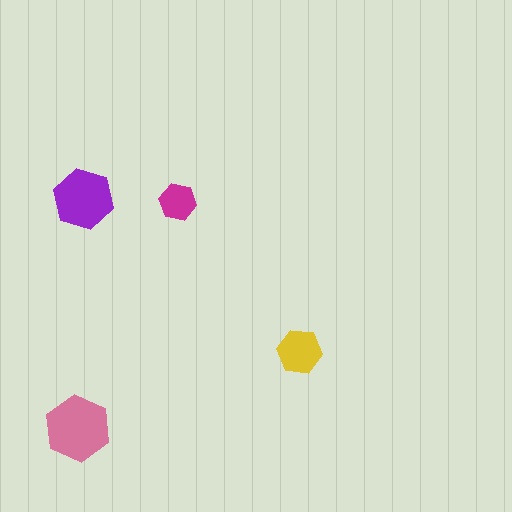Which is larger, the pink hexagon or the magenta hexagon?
The pink one.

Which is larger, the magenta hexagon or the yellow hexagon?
The yellow one.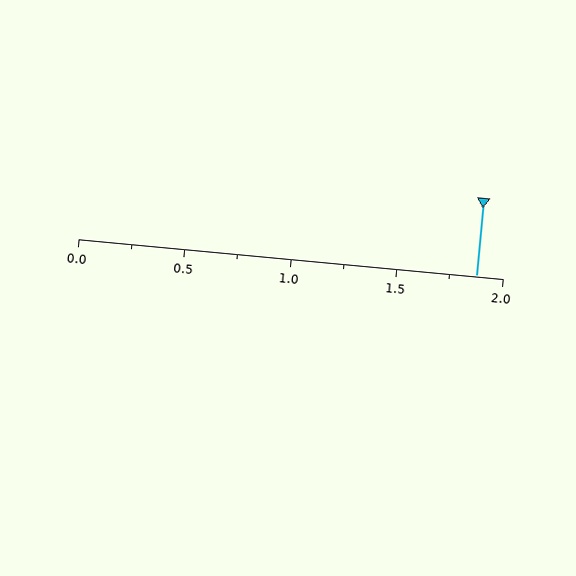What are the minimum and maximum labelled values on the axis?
The axis runs from 0.0 to 2.0.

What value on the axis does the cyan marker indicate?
The marker indicates approximately 1.88.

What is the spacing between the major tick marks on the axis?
The major ticks are spaced 0.5 apart.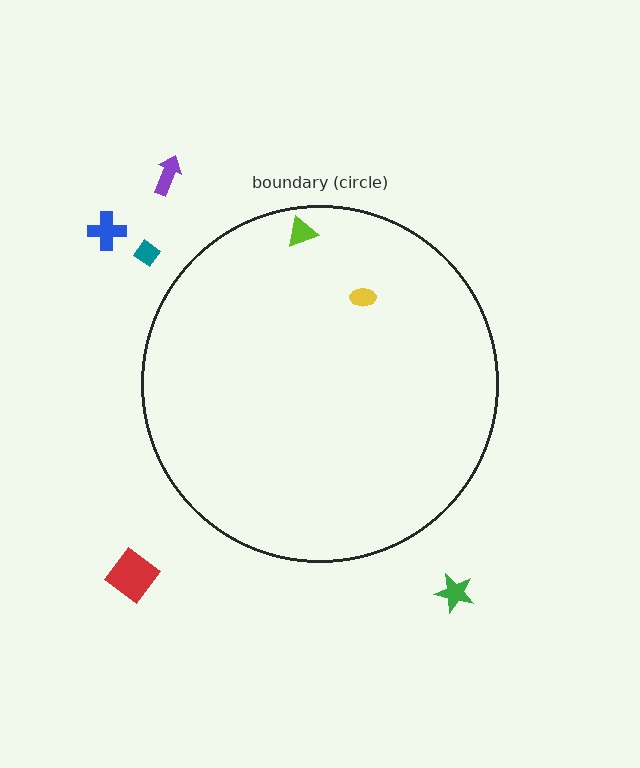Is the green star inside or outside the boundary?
Outside.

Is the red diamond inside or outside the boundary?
Outside.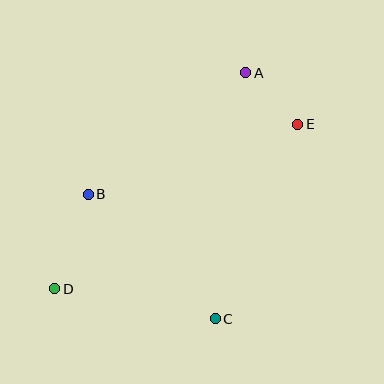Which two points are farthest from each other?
Points D and E are farthest from each other.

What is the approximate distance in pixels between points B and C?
The distance between B and C is approximately 178 pixels.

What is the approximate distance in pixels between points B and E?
The distance between B and E is approximately 221 pixels.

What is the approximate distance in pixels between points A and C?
The distance between A and C is approximately 248 pixels.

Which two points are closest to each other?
Points A and E are closest to each other.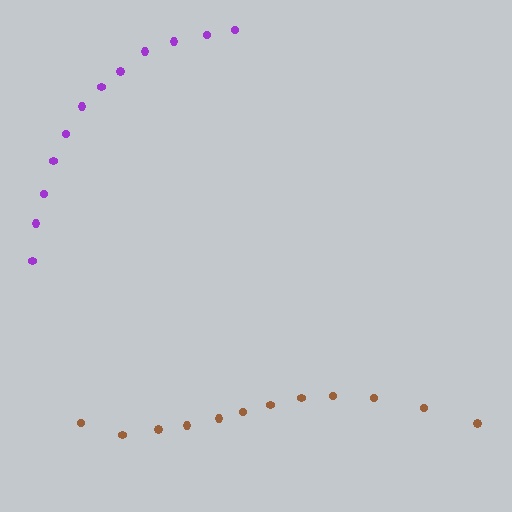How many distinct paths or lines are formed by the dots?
There are 2 distinct paths.